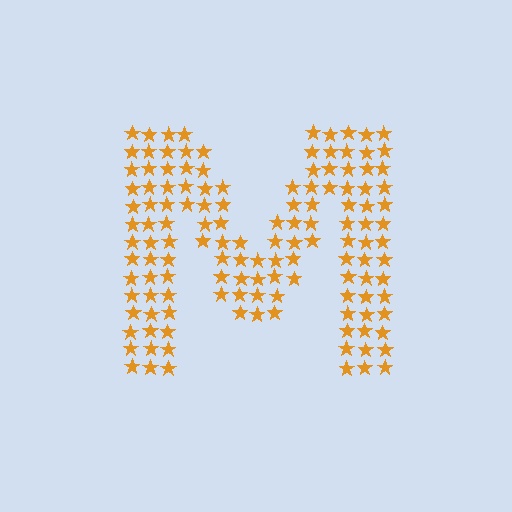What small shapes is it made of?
It is made of small stars.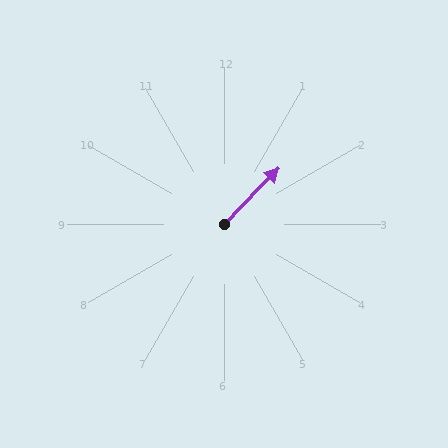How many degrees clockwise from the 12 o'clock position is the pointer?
Approximately 44 degrees.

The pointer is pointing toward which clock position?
Roughly 1 o'clock.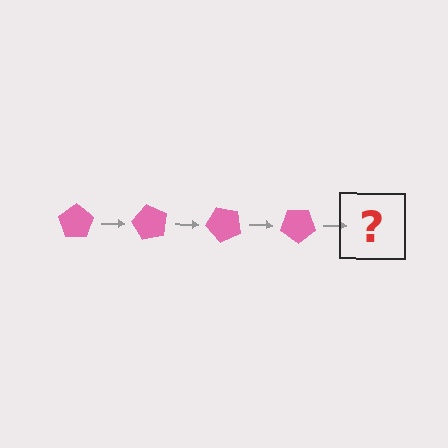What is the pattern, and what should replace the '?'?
The pattern is that the pentagon rotates 60 degrees each step. The '?' should be a pink pentagon rotated 240 degrees.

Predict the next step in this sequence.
The next step is a pink pentagon rotated 240 degrees.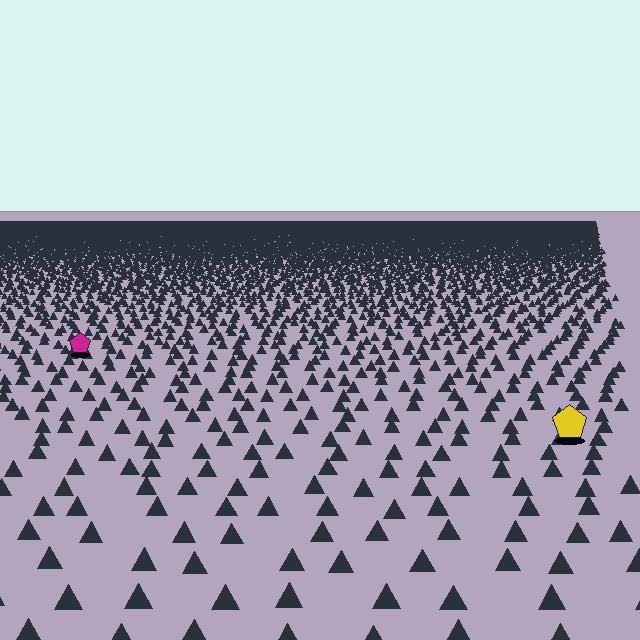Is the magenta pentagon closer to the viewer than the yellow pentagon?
No. The yellow pentagon is closer — you can tell from the texture gradient: the ground texture is coarser near it.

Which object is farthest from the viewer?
The magenta pentagon is farthest from the viewer. It appears smaller and the ground texture around it is denser.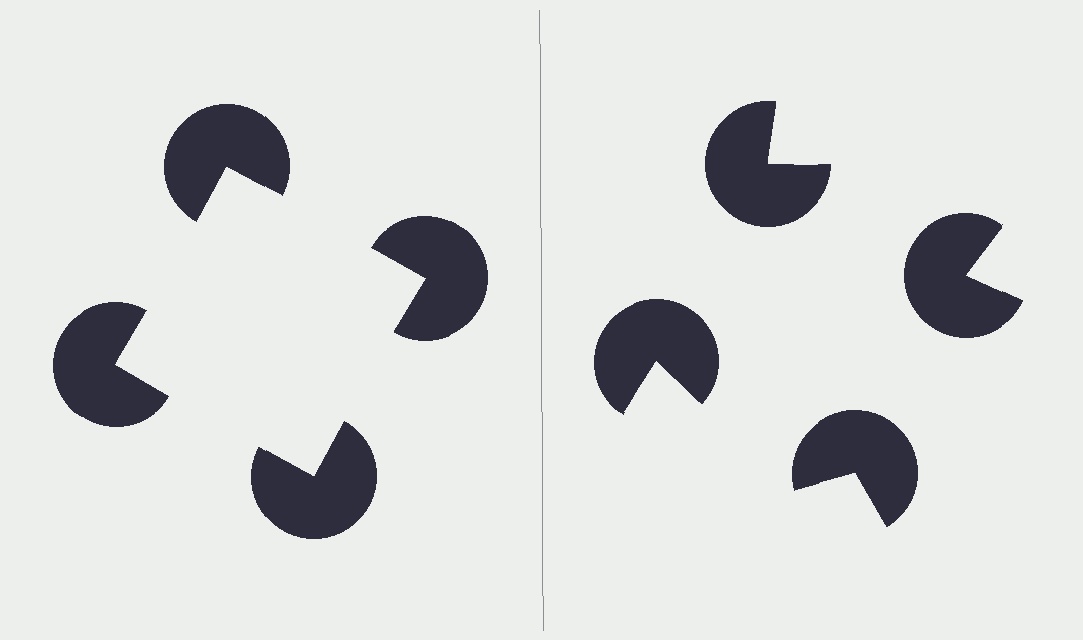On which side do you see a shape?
An illusory square appears on the left side. On the right side the wedge cuts are rotated, so no coherent shape forms.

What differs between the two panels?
The pac-man discs are positioned identically on both sides; only the wedge orientations differ. On the left they align to a square; on the right they are misaligned.